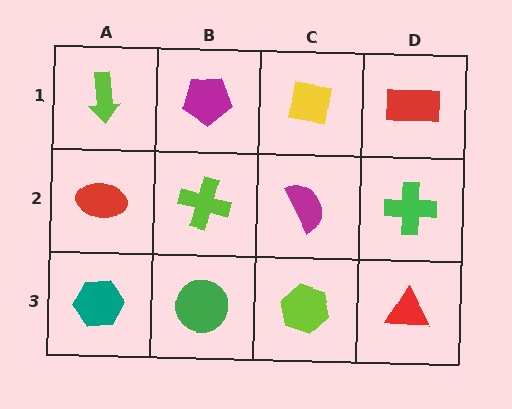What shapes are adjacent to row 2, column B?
A magenta pentagon (row 1, column B), a green circle (row 3, column B), a red ellipse (row 2, column A), a magenta semicircle (row 2, column C).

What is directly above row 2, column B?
A magenta pentagon.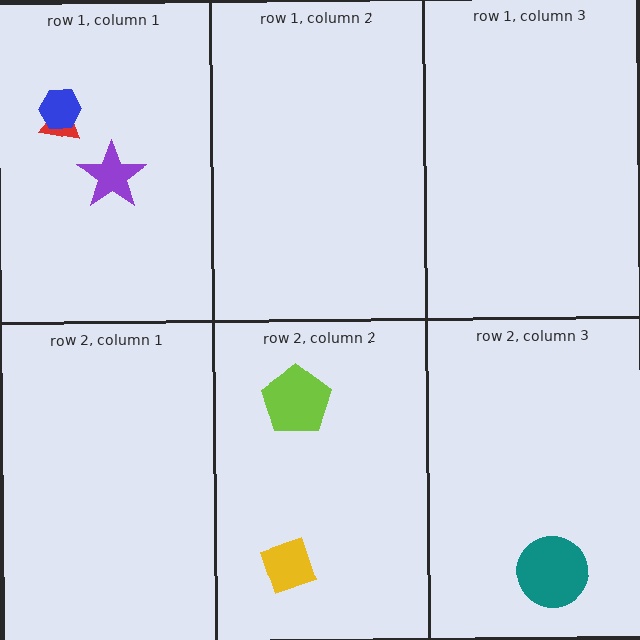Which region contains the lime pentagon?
The row 2, column 2 region.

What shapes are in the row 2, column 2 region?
The lime pentagon, the yellow diamond.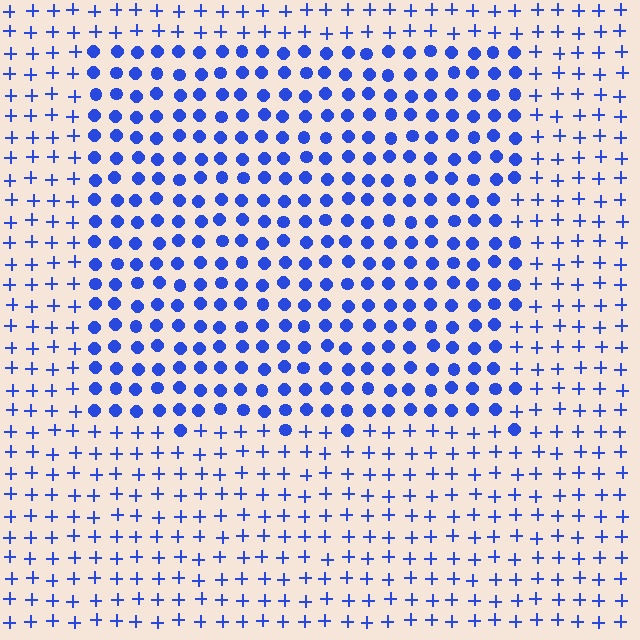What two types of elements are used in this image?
The image uses circles inside the rectangle region and plus signs outside it.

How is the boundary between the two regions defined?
The boundary is defined by a change in element shape: circles inside vs. plus signs outside. All elements share the same color and spacing.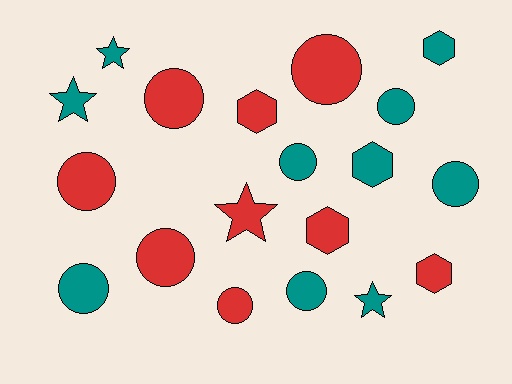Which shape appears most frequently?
Circle, with 10 objects.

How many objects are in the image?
There are 19 objects.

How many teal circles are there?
There are 5 teal circles.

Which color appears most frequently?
Teal, with 10 objects.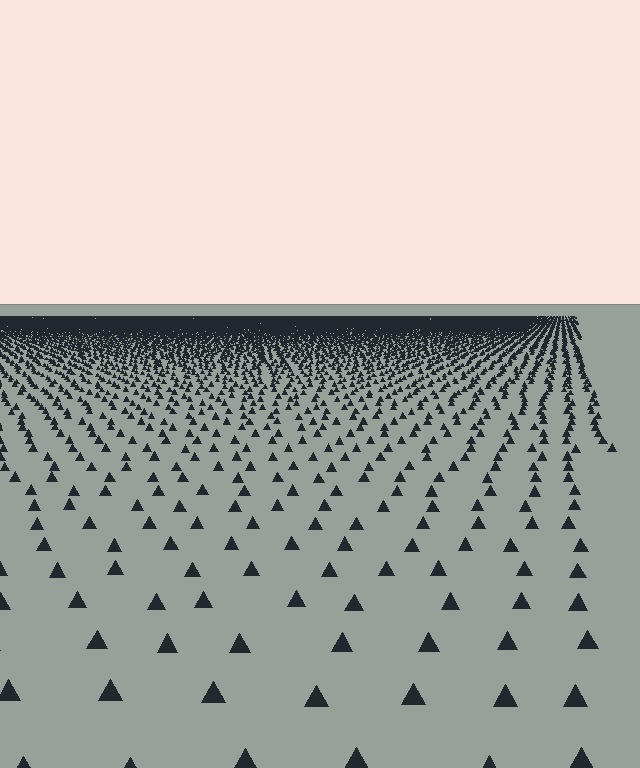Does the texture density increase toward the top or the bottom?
Density increases toward the top.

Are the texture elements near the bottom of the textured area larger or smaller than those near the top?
Larger. Near the bottom, elements are closer to the viewer and appear at a bigger on-screen size.